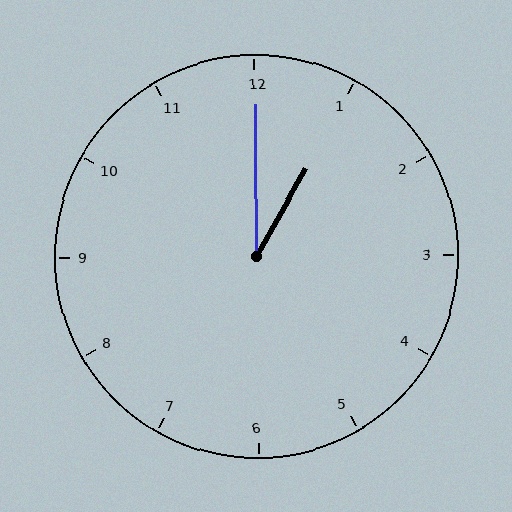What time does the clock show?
1:00.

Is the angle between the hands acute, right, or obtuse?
It is acute.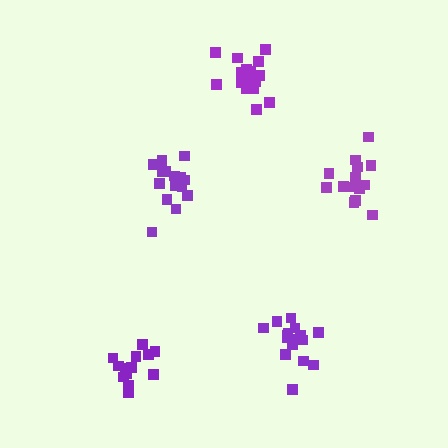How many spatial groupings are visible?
There are 5 spatial groupings.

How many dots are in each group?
Group 1: 16 dots, Group 2: 18 dots, Group 3: 13 dots, Group 4: 14 dots, Group 5: 18 dots (79 total).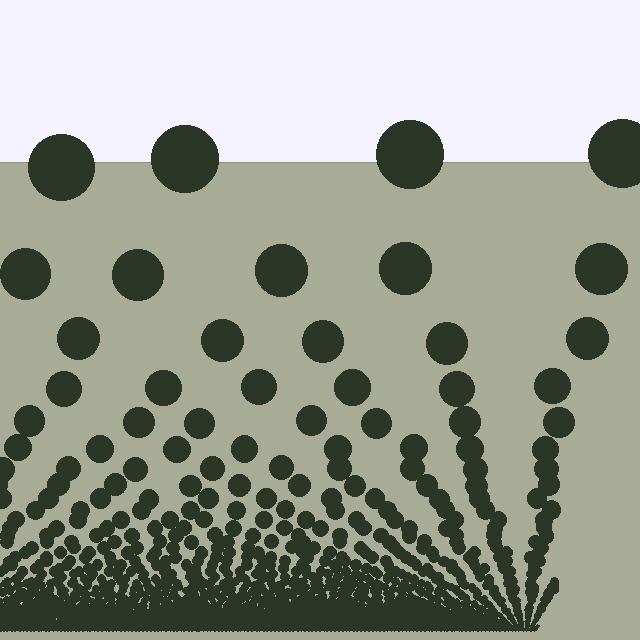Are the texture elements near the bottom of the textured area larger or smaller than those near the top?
Smaller. The gradient is inverted — elements near the bottom are smaller and denser.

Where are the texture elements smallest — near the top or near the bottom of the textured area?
Near the bottom.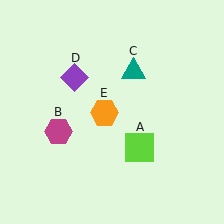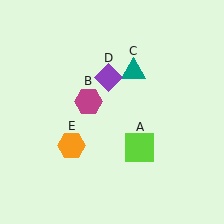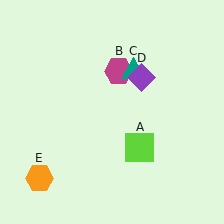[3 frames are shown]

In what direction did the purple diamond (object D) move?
The purple diamond (object D) moved right.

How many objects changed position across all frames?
3 objects changed position: magenta hexagon (object B), purple diamond (object D), orange hexagon (object E).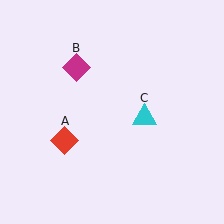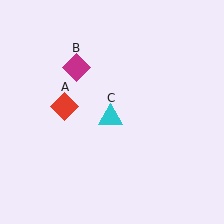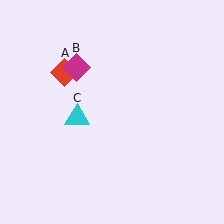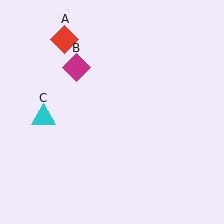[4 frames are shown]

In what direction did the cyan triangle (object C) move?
The cyan triangle (object C) moved left.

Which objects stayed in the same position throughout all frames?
Magenta diamond (object B) remained stationary.